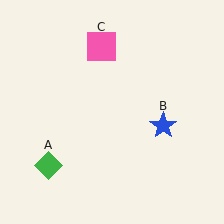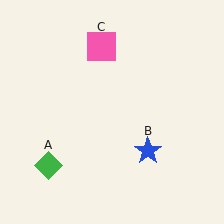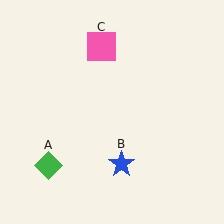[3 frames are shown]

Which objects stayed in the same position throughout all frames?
Green diamond (object A) and pink square (object C) remained stationary.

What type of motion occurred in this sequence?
The blue star (object B) rotated clockwise around the center of the scene.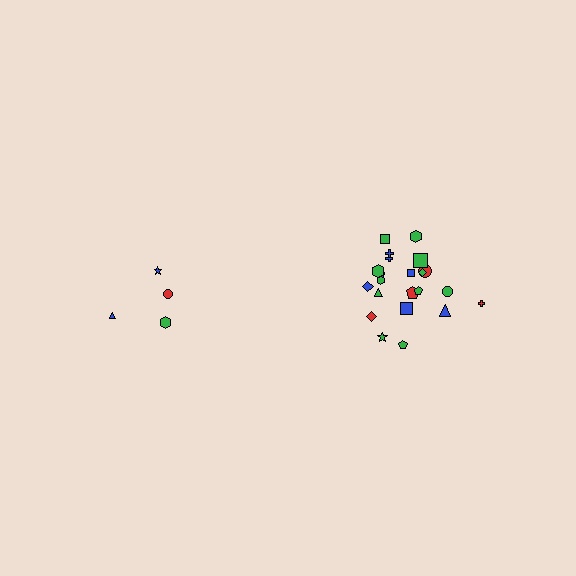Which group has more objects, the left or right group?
The right group.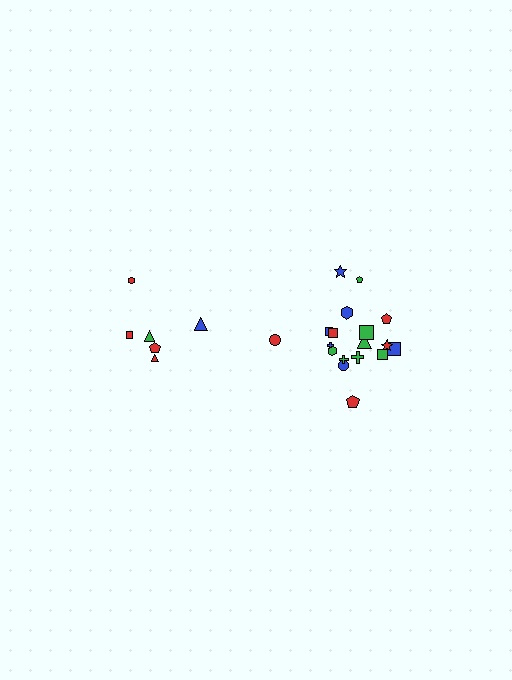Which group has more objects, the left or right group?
The right group.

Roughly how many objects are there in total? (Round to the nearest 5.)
Roughly 25 objects in total.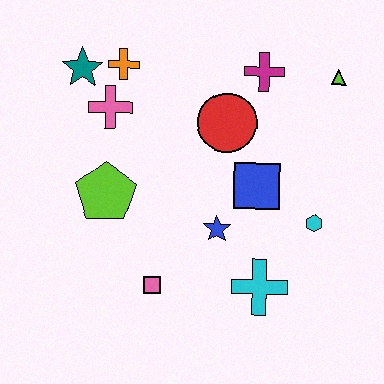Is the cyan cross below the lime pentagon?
Yes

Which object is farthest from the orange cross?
The cyan cross is farthest from the orange cross.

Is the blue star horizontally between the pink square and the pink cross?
No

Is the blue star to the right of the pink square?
Yes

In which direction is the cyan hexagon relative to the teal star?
The cyan hexagon is to the right of the teal star.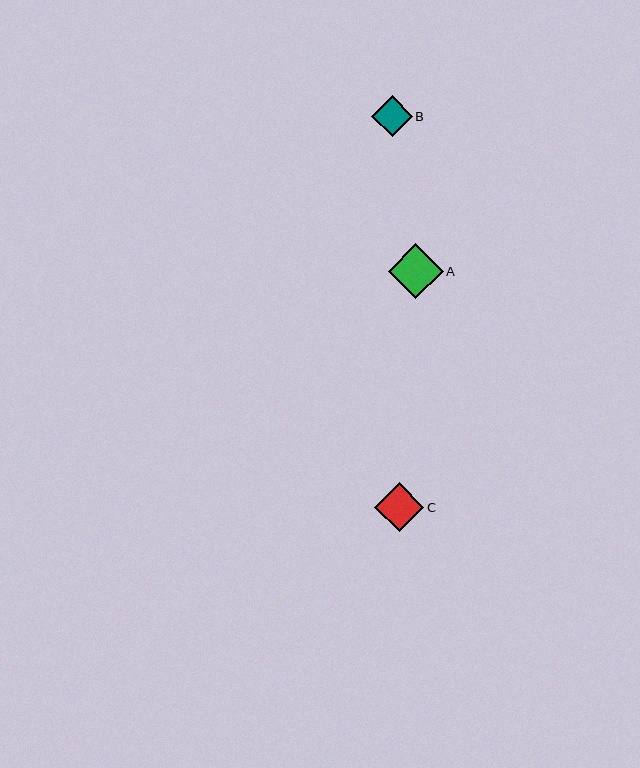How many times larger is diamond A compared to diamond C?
Diamond A is approximately 1.1 times the size of diamond C.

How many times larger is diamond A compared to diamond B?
Diamond A is approximately 1.3 times the size of diamond B.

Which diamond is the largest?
Diamond A is the largest with a size of approximately 55 pixels.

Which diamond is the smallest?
Diamond B is the smallest with a size of approximately 41 pixels.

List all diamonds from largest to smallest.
From largest to smallest: A, C, B.